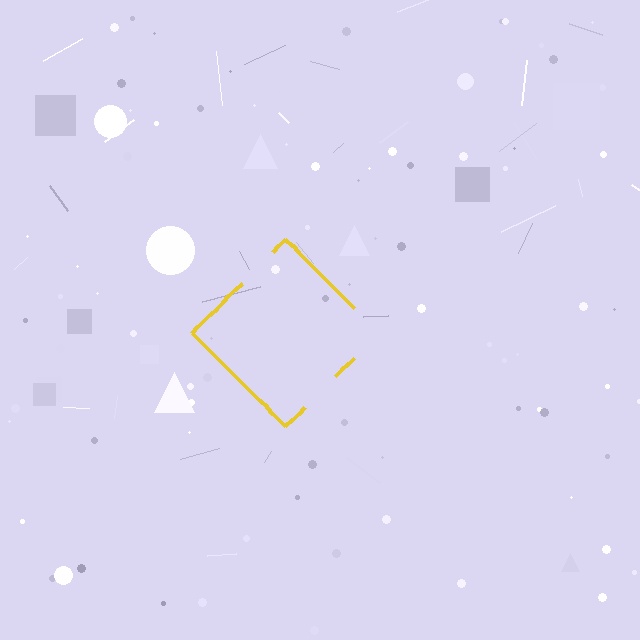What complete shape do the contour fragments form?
The contour fragments form a diamond.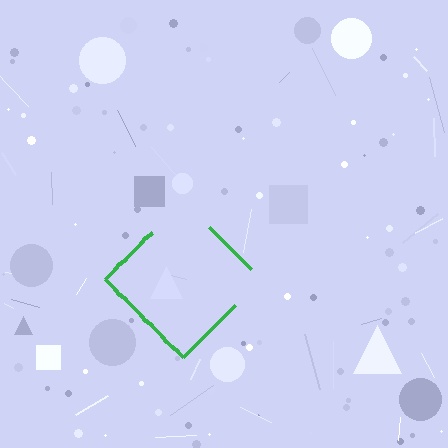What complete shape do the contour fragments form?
The contour fragments form a diamond.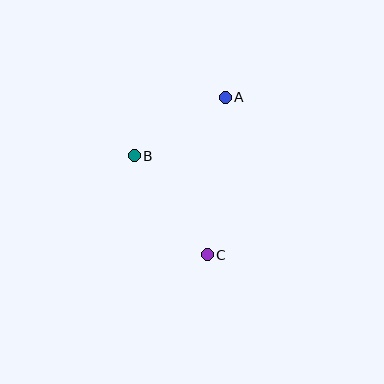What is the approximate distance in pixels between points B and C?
The distance between B and C is approximately 123 pixels.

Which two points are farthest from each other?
Points A and C are farthest from each other.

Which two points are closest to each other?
Points A and B are closest to each other.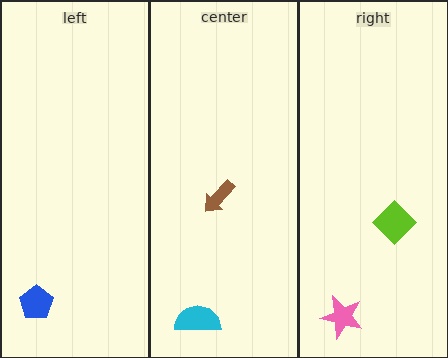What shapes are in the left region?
The blue pentagon.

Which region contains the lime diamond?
The right region.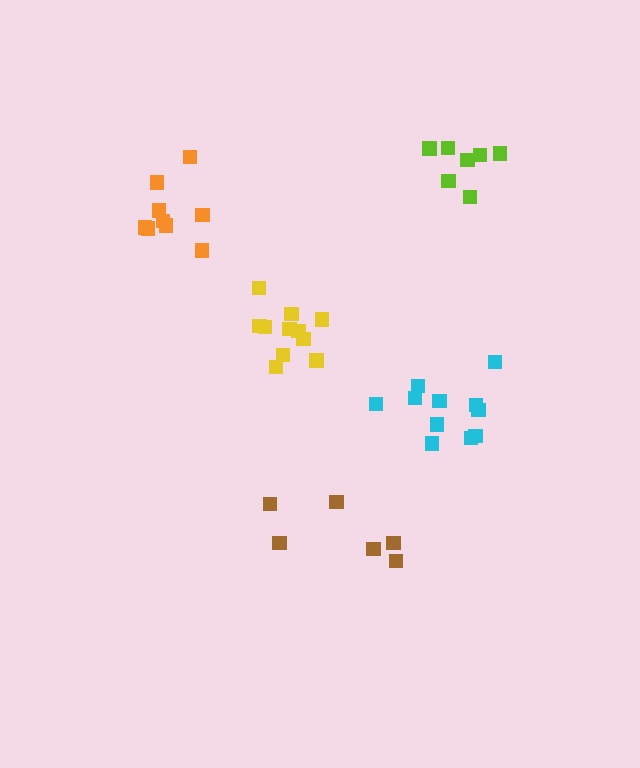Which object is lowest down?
The brown cluster is bottommost.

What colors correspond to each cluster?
The clusters are colored: cyan, brown, lime, orange, yellow.